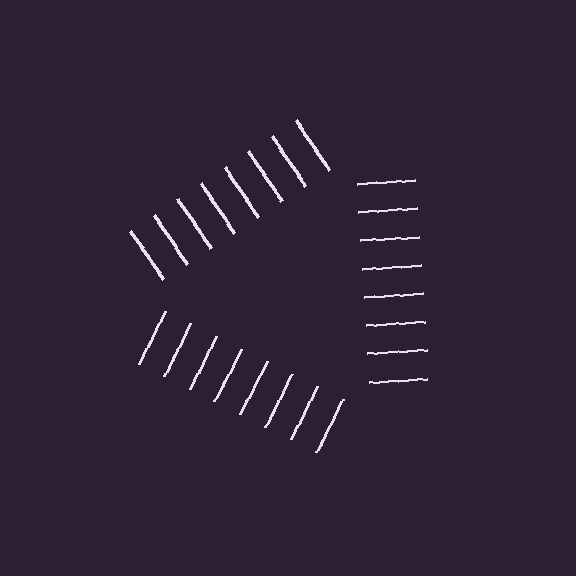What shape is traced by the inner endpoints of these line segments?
An illusory triangle — the line segments terminate on its edges but no continuous stroke is drawn.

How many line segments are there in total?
24 — 8 along each of the 3 edges.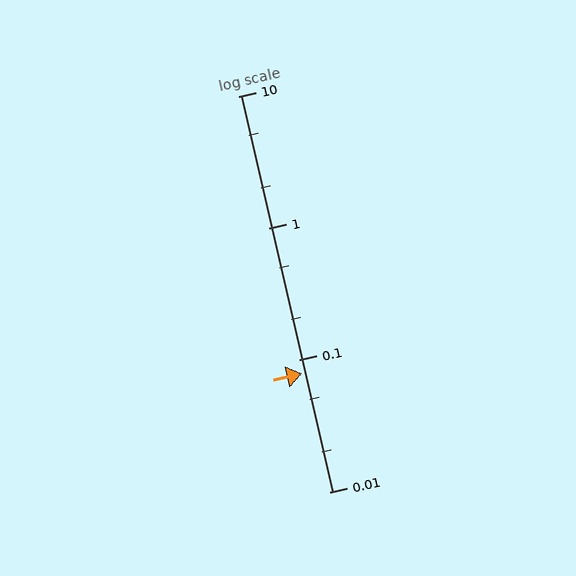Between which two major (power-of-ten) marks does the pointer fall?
The pointer is between 0.01 and 0.1.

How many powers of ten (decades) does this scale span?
The scale spans 3 decades, from 0.01 to 10.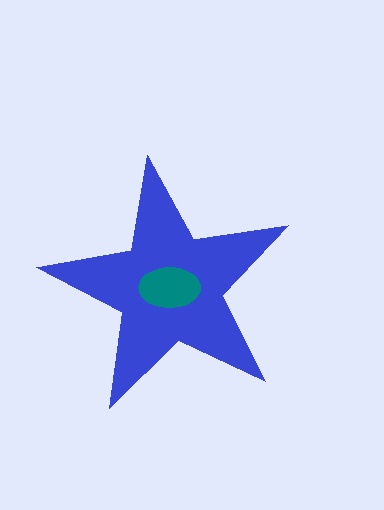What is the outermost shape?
The blue star.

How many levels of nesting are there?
2.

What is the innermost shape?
The teal ellipse.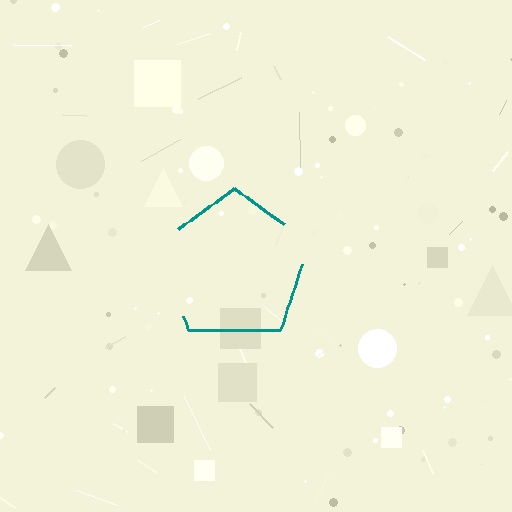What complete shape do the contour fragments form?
The contour fragments form a pentagon.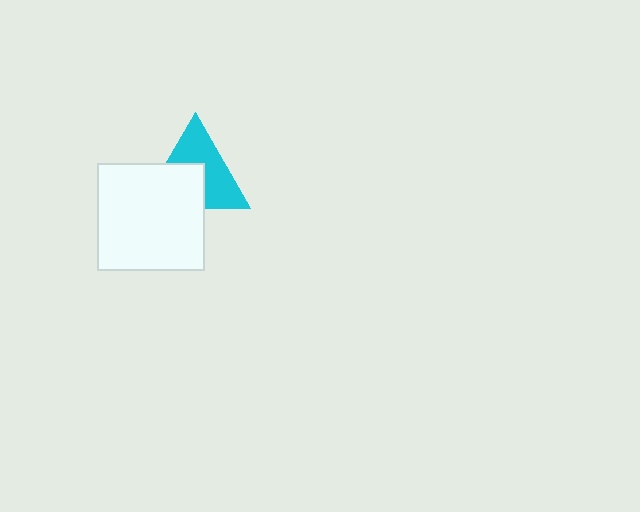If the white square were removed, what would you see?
You would see the complete cyan triangle.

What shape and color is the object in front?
The object in front is a white square.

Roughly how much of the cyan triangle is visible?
About half of it is visible (roughly 55%).